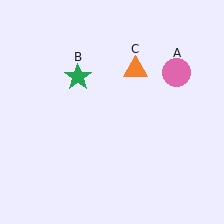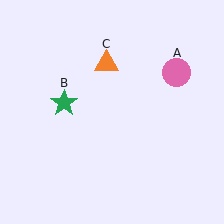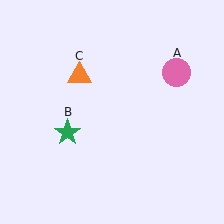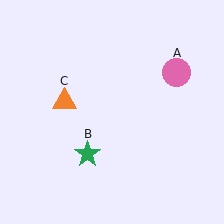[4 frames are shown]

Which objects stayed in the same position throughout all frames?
Pink circle (object A) remained stationary.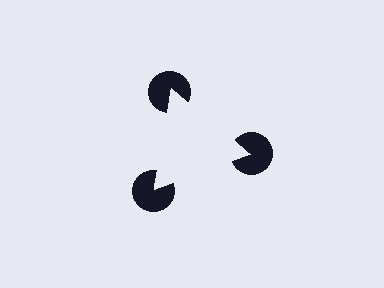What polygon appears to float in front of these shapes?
An illusory triangle — its edges are inferred from the aligned wedge cuts in the pac-man discs, not physically drawn.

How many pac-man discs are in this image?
There are 3 — one at each vertex of the illusory triangle.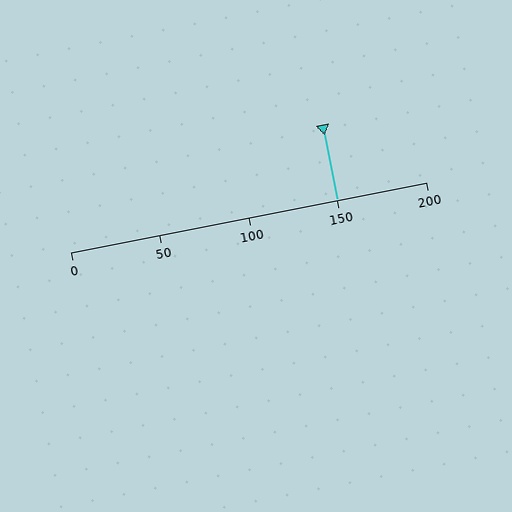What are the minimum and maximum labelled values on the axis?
The axis runs from 0 to 200.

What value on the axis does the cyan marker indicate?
The marker indicates approximately 150.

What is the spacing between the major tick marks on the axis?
The major ticks are spaced 50 apart.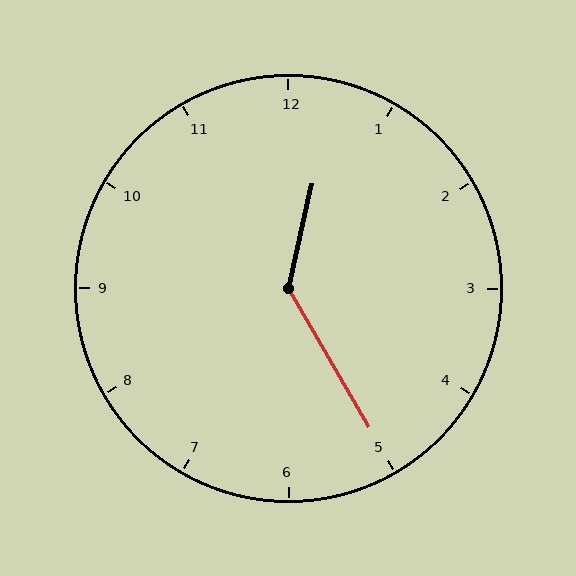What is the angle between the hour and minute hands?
Approximately 138 degrees.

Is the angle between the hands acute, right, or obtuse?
It is obtuse.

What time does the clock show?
12:25.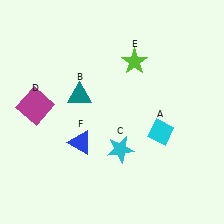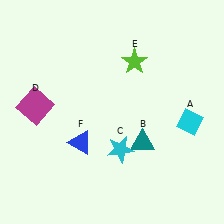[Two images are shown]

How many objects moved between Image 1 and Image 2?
2 objects moved between the two images.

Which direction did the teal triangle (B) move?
The teal triangle (B) moved right.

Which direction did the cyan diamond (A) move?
The cyan diamond (A) moved right.